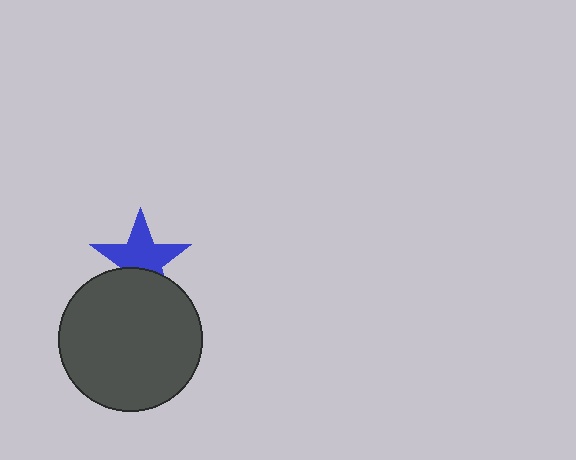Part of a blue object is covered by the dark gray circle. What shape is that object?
It is a star.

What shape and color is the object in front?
The object in front is a dark gray circle.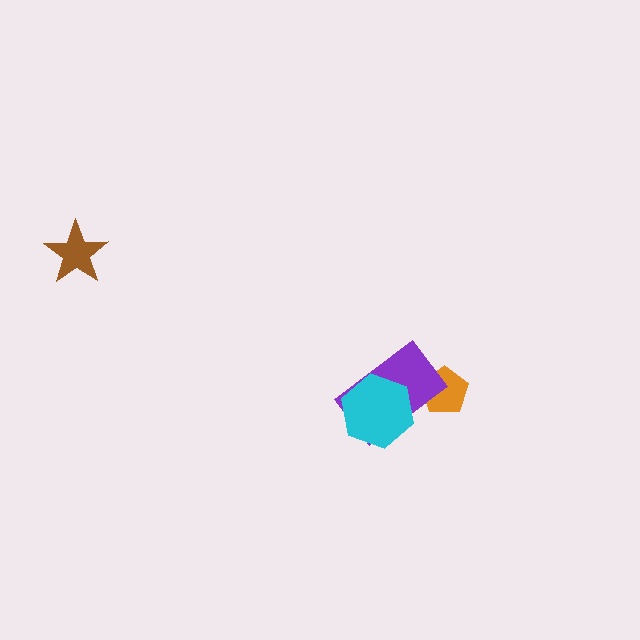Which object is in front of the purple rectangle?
The cyan hexagon is in front of the purple rectangle.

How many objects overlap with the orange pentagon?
1 object overlaps with the orange pentagon.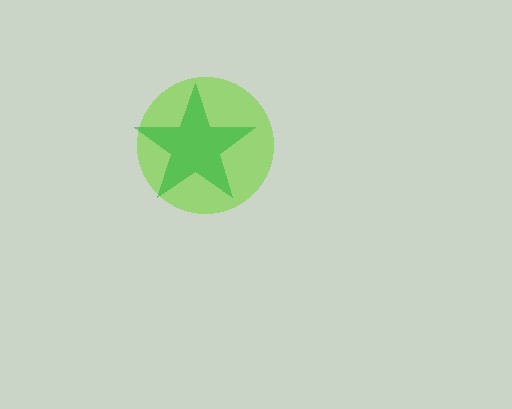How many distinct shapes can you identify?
There are 2 distinct shapes: a lime circle, a green star.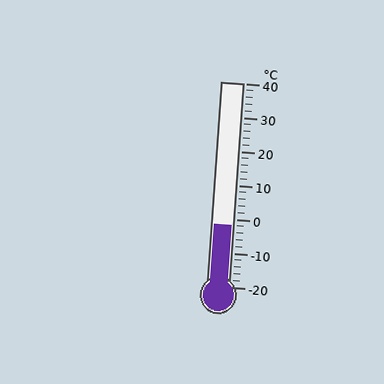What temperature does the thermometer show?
The thermometer shows approximately -2°C.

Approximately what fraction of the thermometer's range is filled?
The thermometer is filled to approximately 30% of its range.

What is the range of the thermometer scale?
The thermometer scale ranges from -20°C to 40°C.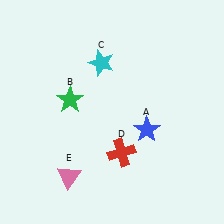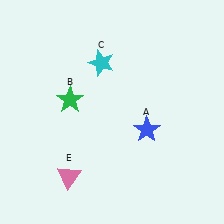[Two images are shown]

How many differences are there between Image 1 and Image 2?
There is 1 difference between the two images.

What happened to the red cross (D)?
The red cross (D) was removed in Image 2. It was in the bottom-right area of Image 1.